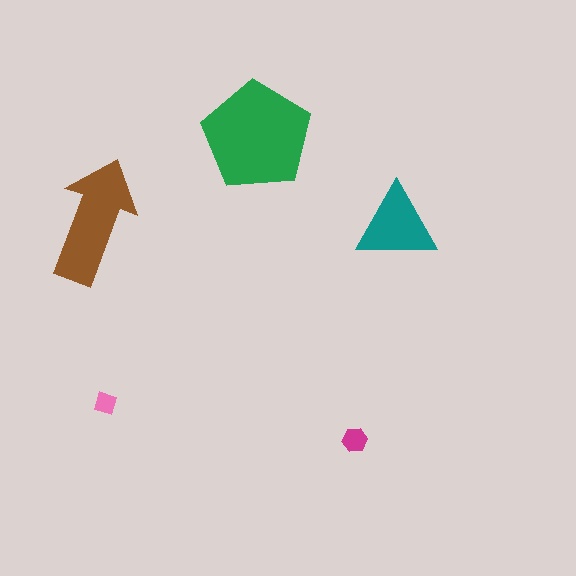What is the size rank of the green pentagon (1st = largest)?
1st.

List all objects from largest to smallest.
The green pentagon, the brown arrow, the teal triangle, the magenta hexagon, the pink diamond.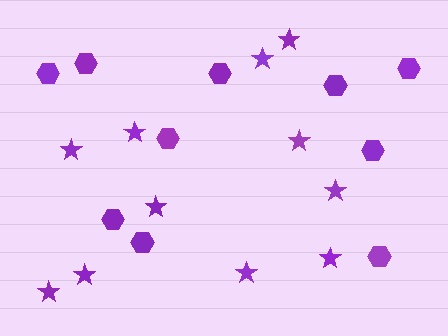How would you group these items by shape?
There are 2 groups: one group of stars (11) and one group of hexagons (10).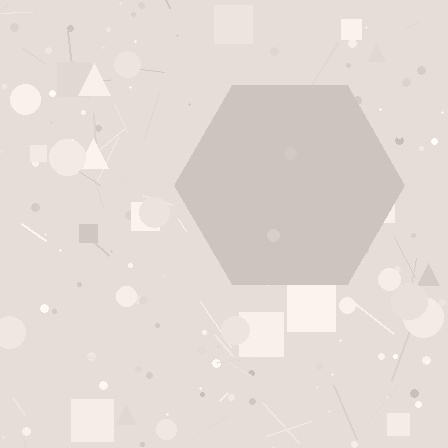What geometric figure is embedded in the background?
A hexagon is embedded in the background.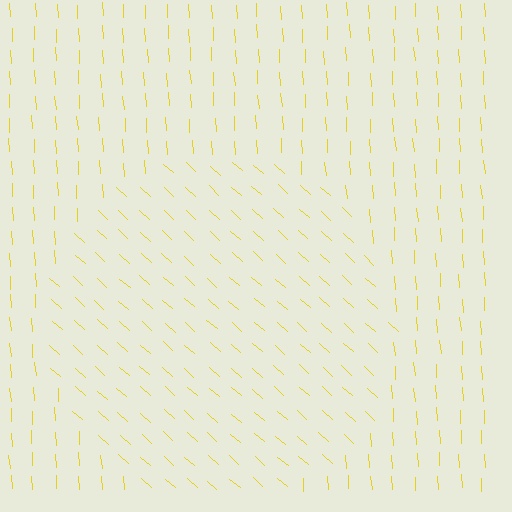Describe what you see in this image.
The image is filled with small yellow line segments. A circle region in the image has lines oriented differently from the surrounding lines, creating a visible texture boundary.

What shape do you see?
I see a circle.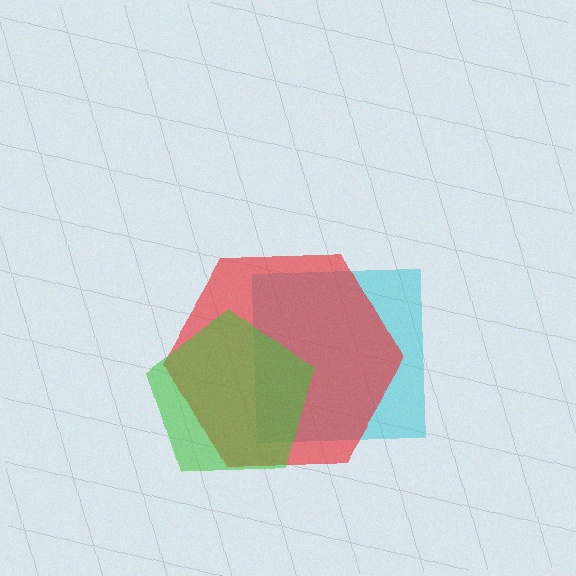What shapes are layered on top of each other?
The layered shapes are: a cyan square, a red hexagon, a green pentagon.